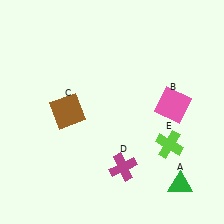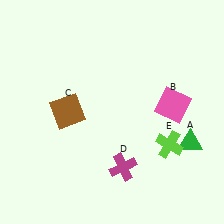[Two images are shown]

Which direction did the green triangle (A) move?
The green triangle (A) moved up.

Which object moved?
The green triangle (A) moved up.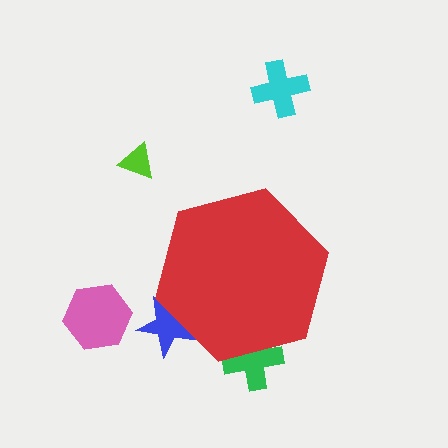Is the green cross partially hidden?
Yes, the green cross is partially hidden behind the red hexagon.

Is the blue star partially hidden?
Yes, the blue star is partially hidden behind the red hexagon.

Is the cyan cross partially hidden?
No, the cyan cross is fully visible.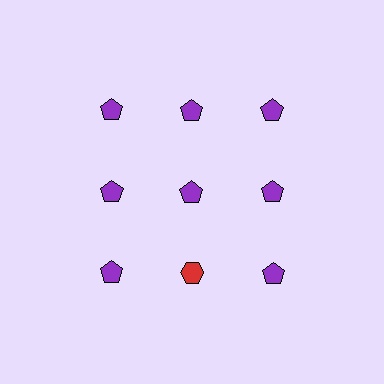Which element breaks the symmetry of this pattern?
The red hexagon in the third row, second from left column breaks the symmetry. All other shapes are purple pentagons.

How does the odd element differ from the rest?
It differs in both color (red instead of purple) and shape (hexagon instead of pentagon).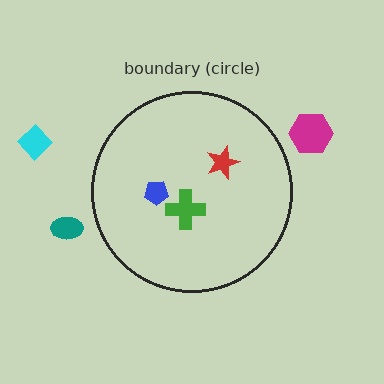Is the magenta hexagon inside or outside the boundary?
Outside.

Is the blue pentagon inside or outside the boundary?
Inside.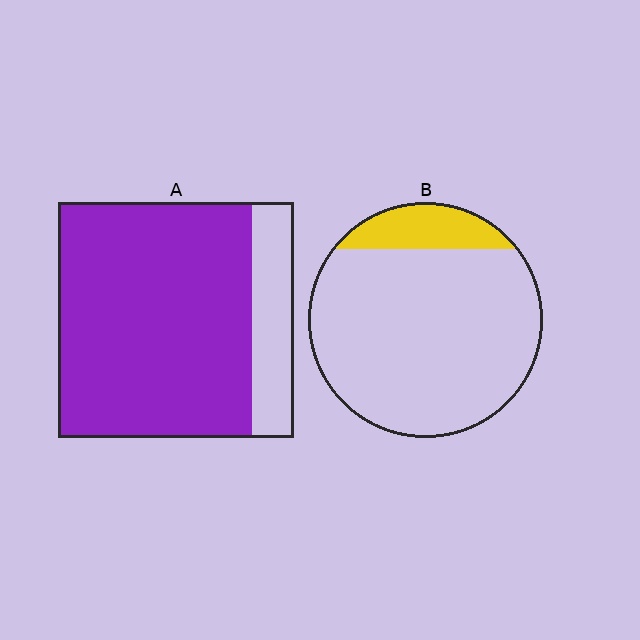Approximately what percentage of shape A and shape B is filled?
A is approximately 80% and B is approximately 15%.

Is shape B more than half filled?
No.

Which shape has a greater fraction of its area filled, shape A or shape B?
Shape A.